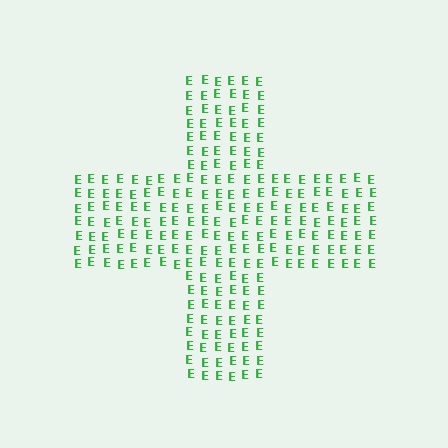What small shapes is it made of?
It is made of small letter E's.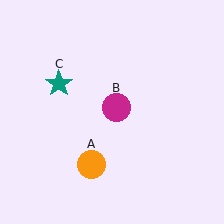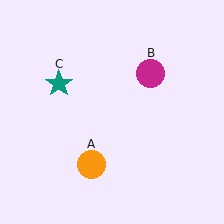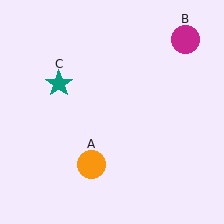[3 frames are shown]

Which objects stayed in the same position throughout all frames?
Orange circle (object A) and teal star (object C) remained stationary.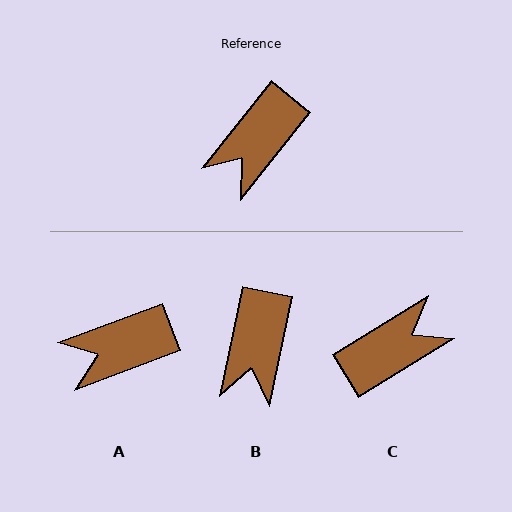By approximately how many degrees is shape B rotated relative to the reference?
Approximately 27 degrees counter-clockwise.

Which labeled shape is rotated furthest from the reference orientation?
C, about 160 degrees away.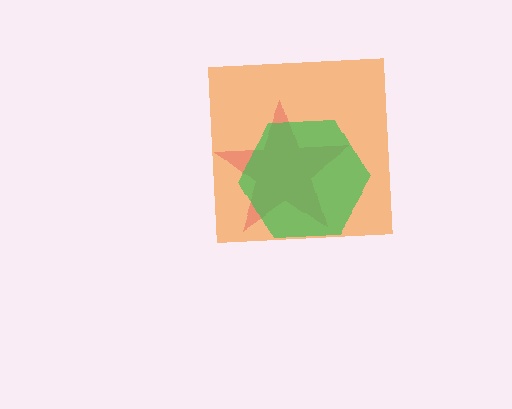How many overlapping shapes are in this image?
There are 3 overlapping shapes in the image.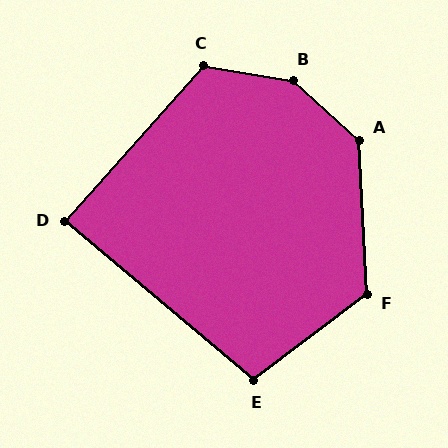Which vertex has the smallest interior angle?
D, at approximately 88 degrees.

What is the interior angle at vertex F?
Approximately 124 degrees (obtuse).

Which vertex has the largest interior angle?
B, at approximately 147 degrees.